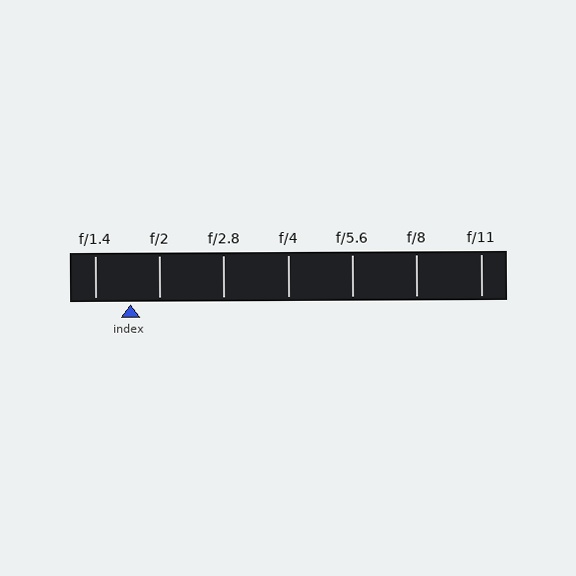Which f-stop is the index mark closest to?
The index mark is closest to f/2.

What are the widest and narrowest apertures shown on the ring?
The widest aperture shown is f/1.4 and the narrowest is f/11.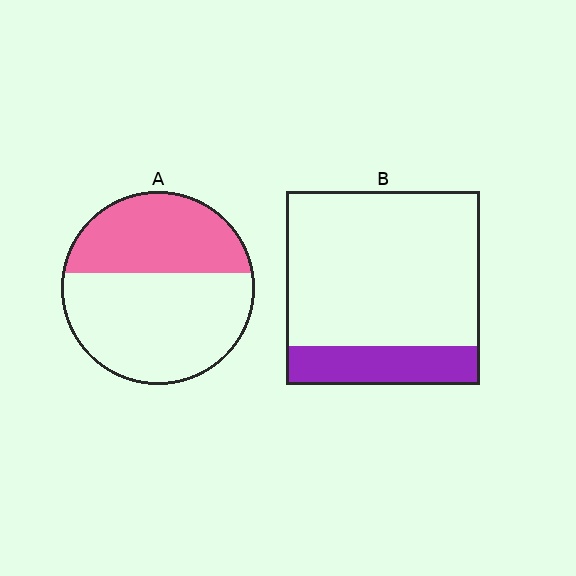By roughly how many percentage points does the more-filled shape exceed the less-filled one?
By roughly 20 percentage points (A over B).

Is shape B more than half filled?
No.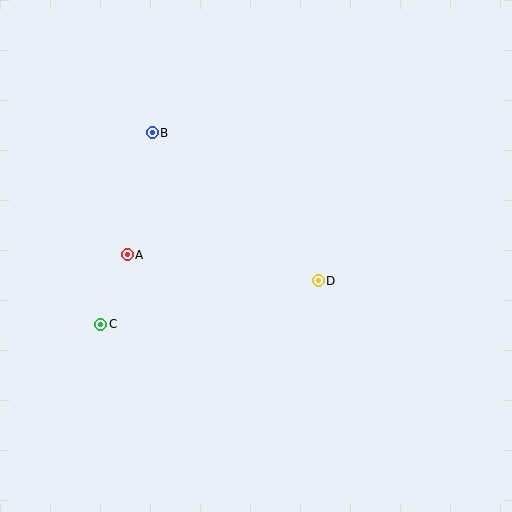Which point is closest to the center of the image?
Point D at (318, 281) is closest to the center.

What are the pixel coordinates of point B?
Point B is at (152, 133).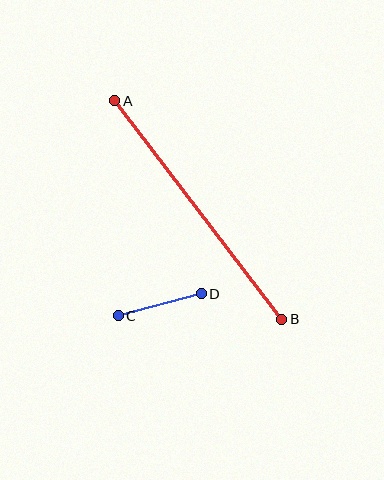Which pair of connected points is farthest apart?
Points A and B are farthest apart.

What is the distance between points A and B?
The distance is approximately 275 pixels.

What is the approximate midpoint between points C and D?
The midpoint is at approximately (160, 305) pixels.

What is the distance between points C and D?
The distance is approximately 86 pixels.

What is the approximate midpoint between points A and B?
The midpoint is at approximately (198, 210) pixels.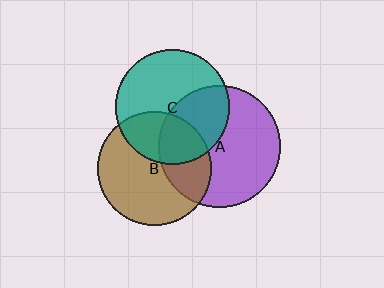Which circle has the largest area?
Circle A (purple).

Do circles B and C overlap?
Yes.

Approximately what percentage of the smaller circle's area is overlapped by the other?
Approximately 35%.